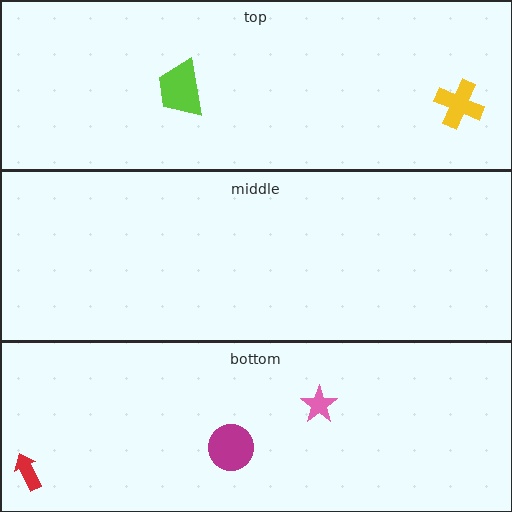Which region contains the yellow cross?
The top region.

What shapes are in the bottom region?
The magenta circle, the pink star, the red arrow.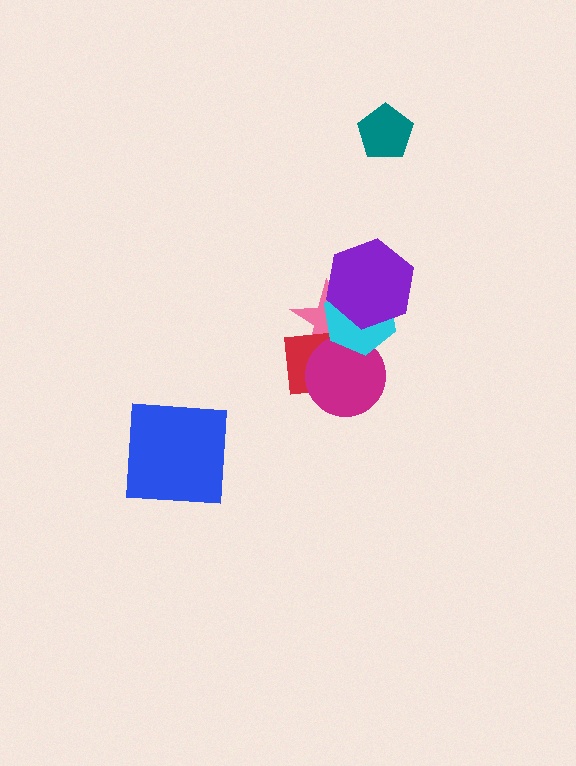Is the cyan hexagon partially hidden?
Yes, it is partially covered by another shape.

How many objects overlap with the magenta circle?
3 objects overlap with the magenta circle.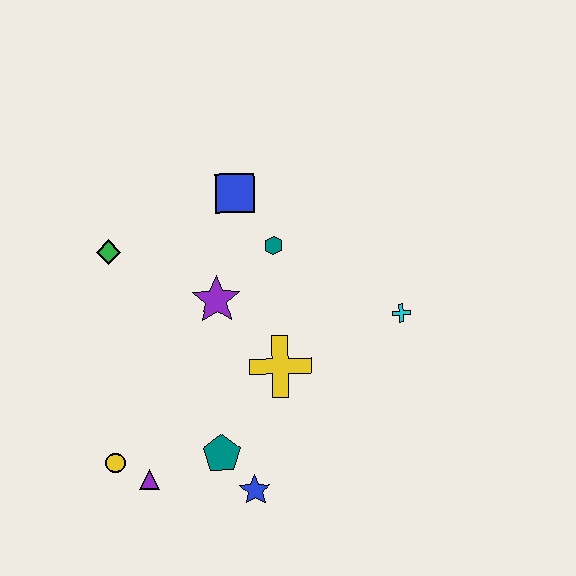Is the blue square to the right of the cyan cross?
No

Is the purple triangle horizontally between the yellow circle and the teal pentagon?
Yes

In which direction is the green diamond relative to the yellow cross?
The green diamond is to the left of the yellow cross.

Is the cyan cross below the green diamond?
Yes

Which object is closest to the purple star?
The teal hexagon is closest to the purple star.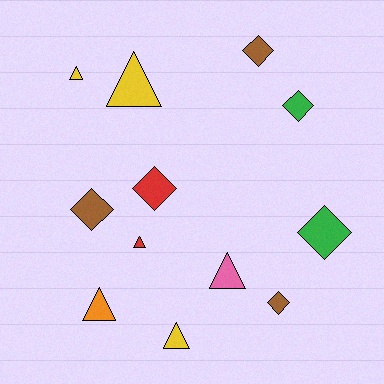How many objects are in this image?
There are 12 objects.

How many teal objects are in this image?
There are no teal objects.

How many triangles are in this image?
There are 6 triangles.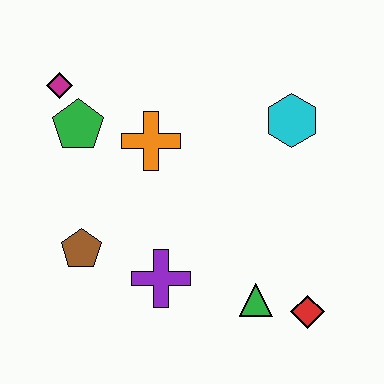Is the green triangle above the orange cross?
No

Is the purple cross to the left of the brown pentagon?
No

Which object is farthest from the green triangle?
The magenta diamond is farthest from the green triangle.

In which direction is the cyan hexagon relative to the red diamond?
The cyan hexagon is above the red diamond.